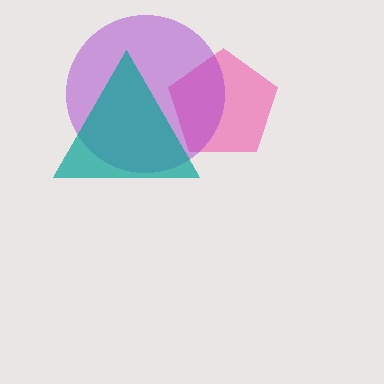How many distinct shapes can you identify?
There are 3 distinct shapes: a pink pentagon, a purple circle, a teal triangle.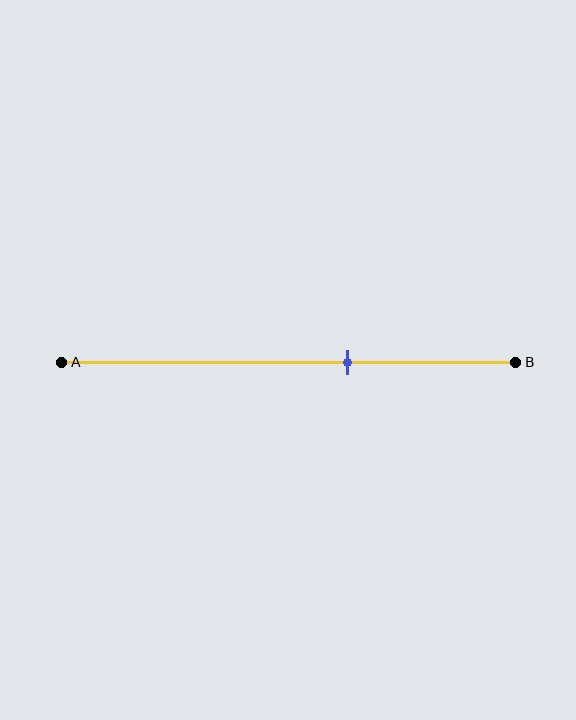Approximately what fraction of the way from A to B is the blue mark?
The blue mark is approximately 65% of the way from A to B.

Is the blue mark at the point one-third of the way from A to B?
No, the mark is at about 65% from A, not at the 33% one-third point.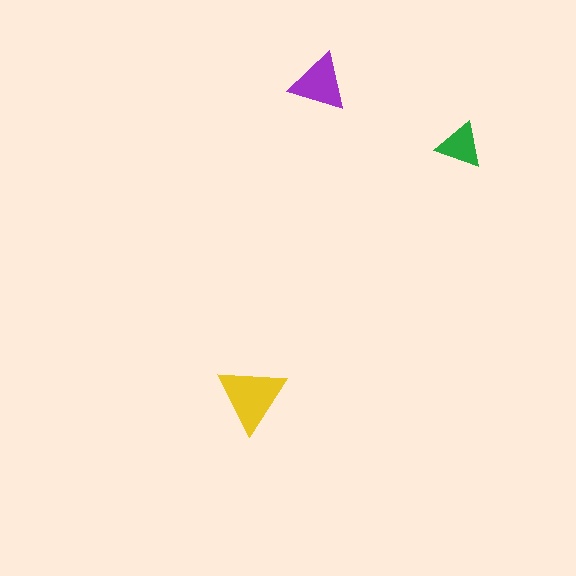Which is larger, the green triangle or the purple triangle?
The purple one.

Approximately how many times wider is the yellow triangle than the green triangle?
About 1.5 times wider.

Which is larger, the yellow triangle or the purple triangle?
The yellow one.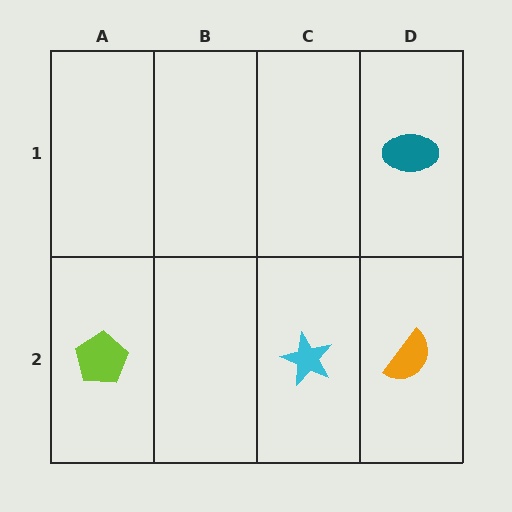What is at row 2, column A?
A lime pentagon.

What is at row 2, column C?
A cyan star.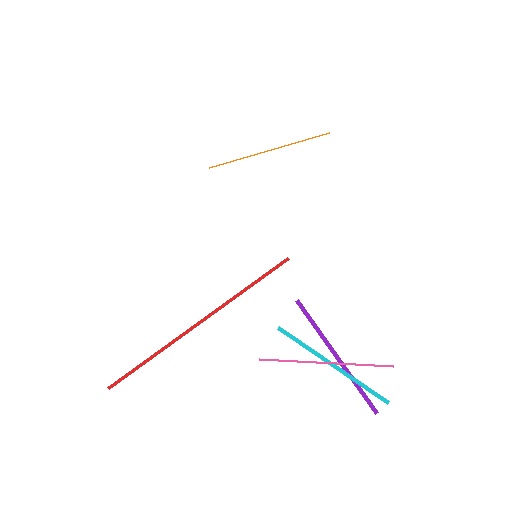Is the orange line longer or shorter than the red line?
The red line is longer than the orange line.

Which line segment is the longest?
The red line is the longest at approximately 222 pixels.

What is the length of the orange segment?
The orange segment is approximately 125 pixels long.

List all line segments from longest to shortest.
From longest to shortest: red, purple, pink, cyan, orange.